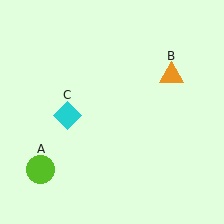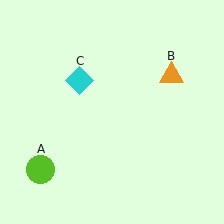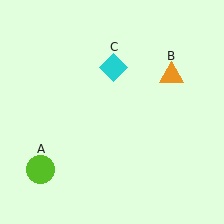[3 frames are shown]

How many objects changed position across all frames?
1 object changed position: cyan diamond (object C).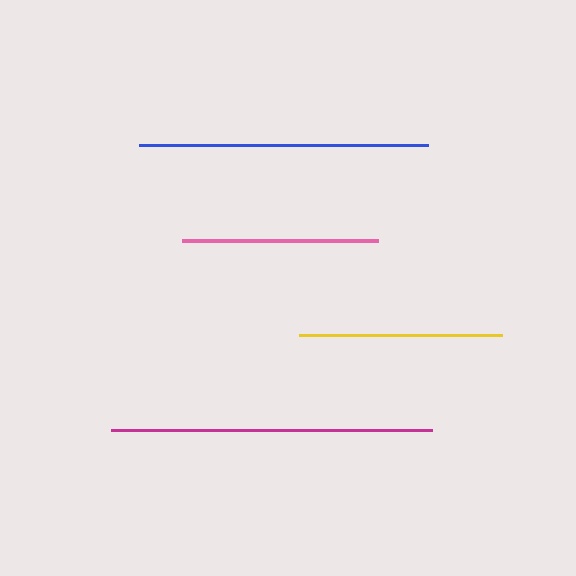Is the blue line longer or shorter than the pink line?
The blue line is longer than the pink line.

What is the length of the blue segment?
The blue segment is approximately 288 pixels long.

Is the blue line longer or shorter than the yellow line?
The blue line is longer than the yellow line.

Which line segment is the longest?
The magenta line is the longest at approximately 321 pixels.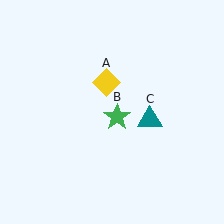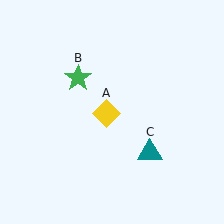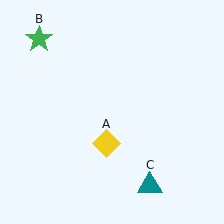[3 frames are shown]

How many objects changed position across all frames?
3 objects changed position: yellow diamond (object A), green star (object B), teal triangle (object C).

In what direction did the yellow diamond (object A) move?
The yellow diamond (object A) moved down.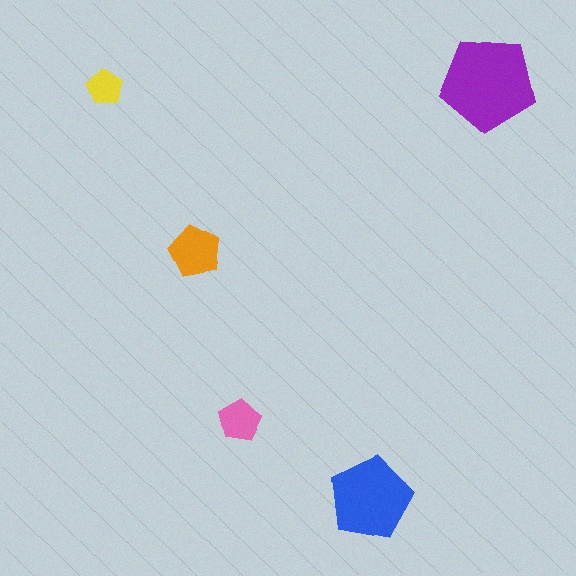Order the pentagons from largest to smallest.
the purple one, the blue one, the orange one, the pink one, the yellow one.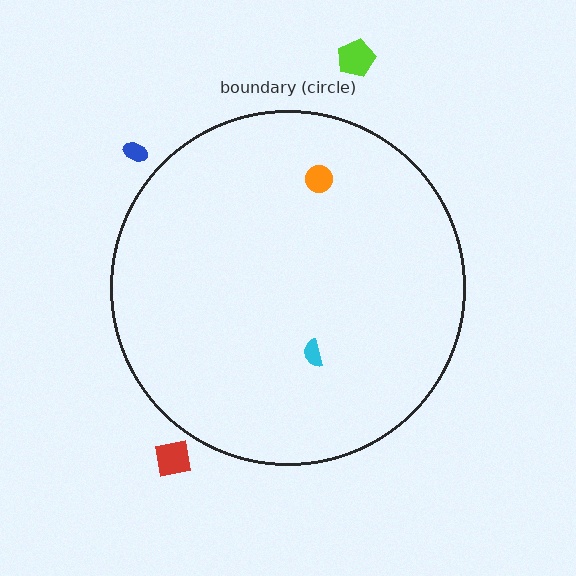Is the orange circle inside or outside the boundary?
Inside.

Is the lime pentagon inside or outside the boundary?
Outside.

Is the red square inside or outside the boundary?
Outside.